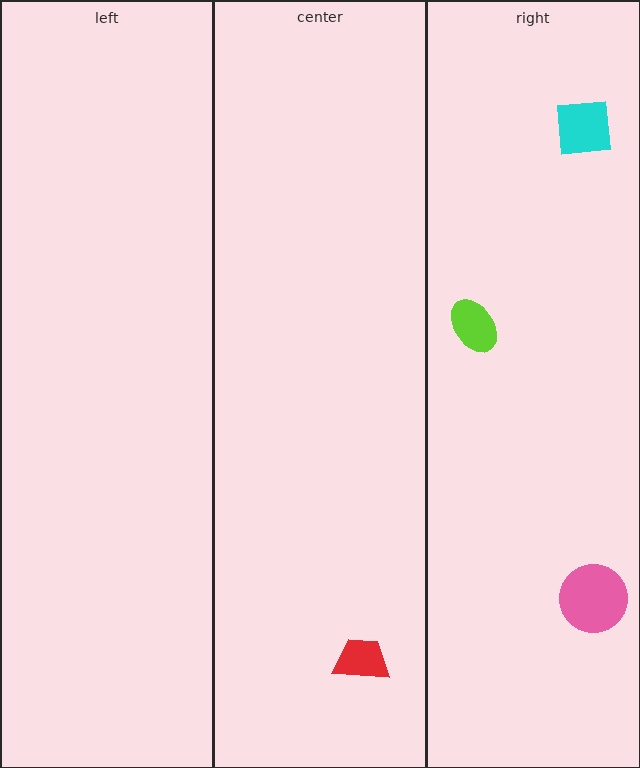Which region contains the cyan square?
The right region.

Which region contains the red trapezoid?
The center region.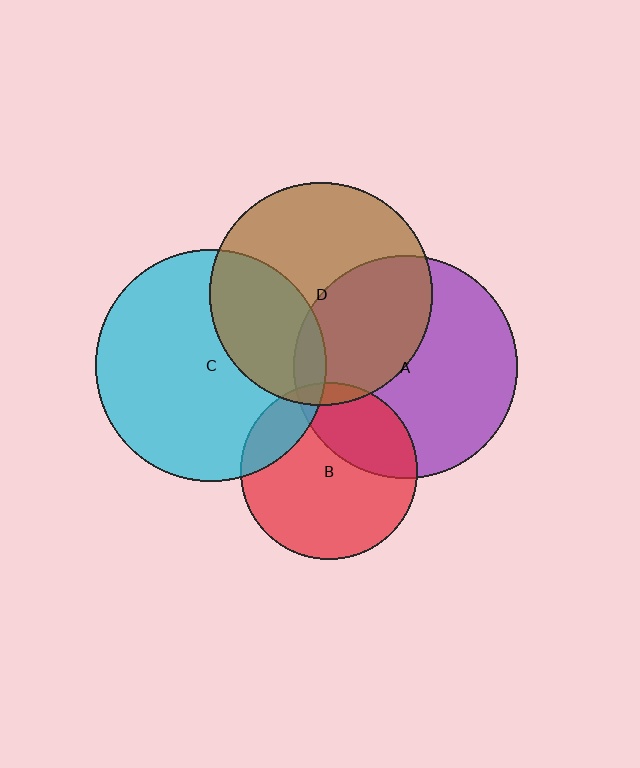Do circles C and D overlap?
Yes.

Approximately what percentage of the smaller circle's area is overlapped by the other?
Approximately 30%.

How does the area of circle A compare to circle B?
Approximately 1.6 times.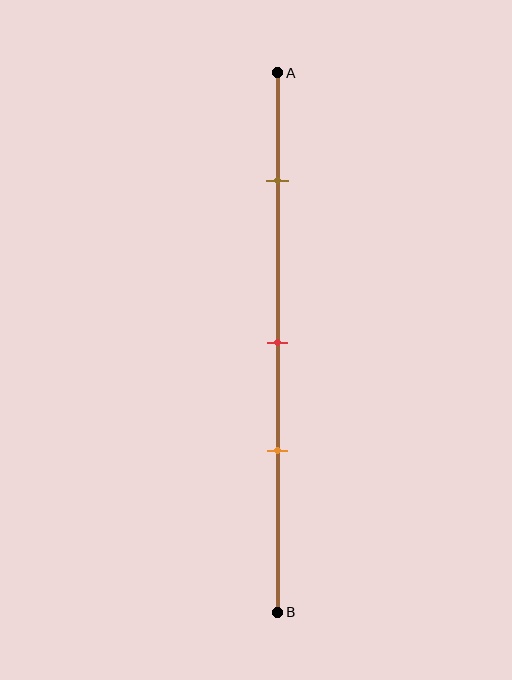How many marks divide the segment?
There are 3 marks dividing the segment.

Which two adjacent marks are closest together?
The red and orange marks are the closest adjacent pair.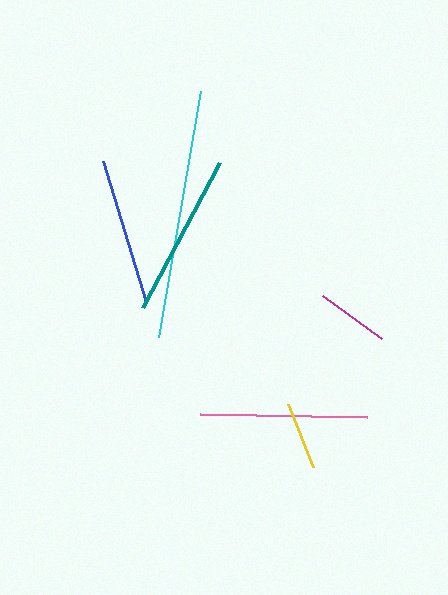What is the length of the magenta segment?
The magenta segment is approximately 72 pixels long.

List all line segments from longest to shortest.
From longest to shortest: cyan, pink, teal, blue, magenta, yellow.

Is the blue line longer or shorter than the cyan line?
The cyan line is longer than the blue line.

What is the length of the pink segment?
The pink segment is approximately 167 pixels long.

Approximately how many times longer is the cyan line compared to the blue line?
The cyan line is approximately 1.7 times the length of the blue line.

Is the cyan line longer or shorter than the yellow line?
The cyan line is longer than the yellow line.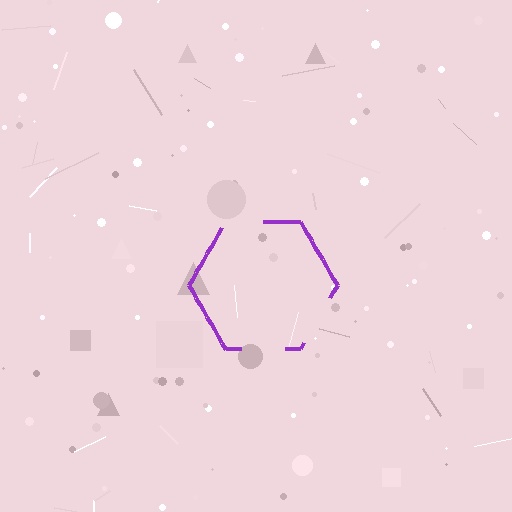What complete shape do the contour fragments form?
The contour fragments form a hexagon.